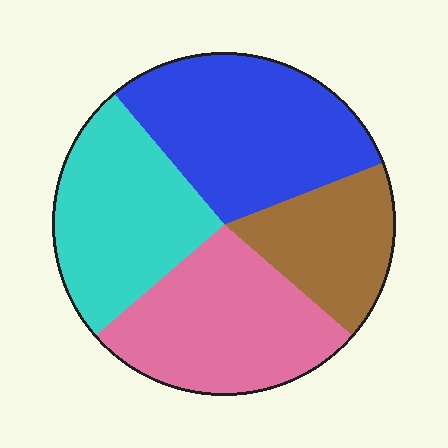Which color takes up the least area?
Brown, at roughly 15%.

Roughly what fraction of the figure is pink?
Pink takes up about one quarter (1/4) of the figure.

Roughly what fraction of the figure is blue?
Blue takes up about one third (1/3) of the figure.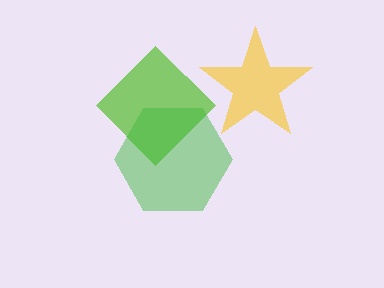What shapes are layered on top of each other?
The layered shapes are: a lime diamond, a yellow star, a green hexagon.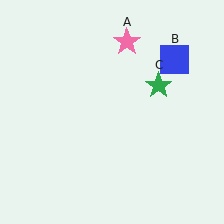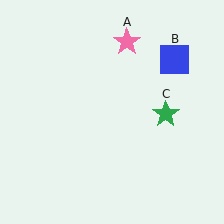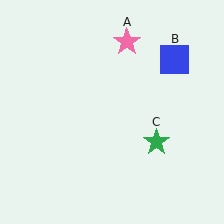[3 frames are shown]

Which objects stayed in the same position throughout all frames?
Pink star (object A) and blue square (object B) remained stationary.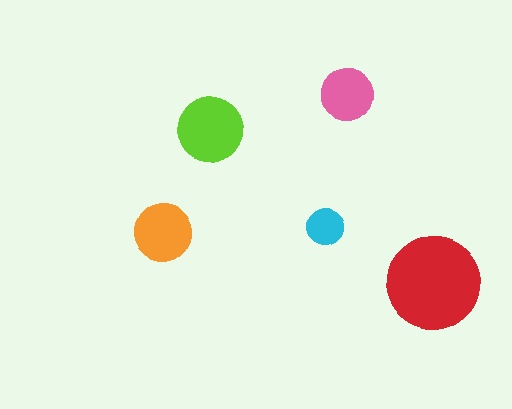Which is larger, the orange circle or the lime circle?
The lime one.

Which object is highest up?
The pink circle is topmost.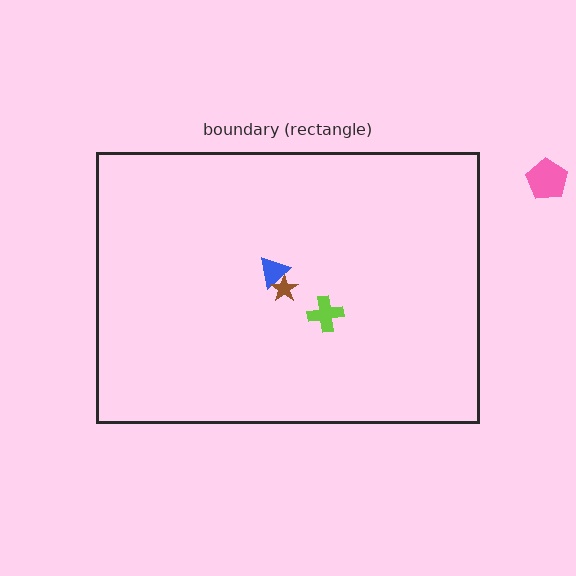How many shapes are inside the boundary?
3 inside, 1 outside.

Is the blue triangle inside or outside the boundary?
Inside.